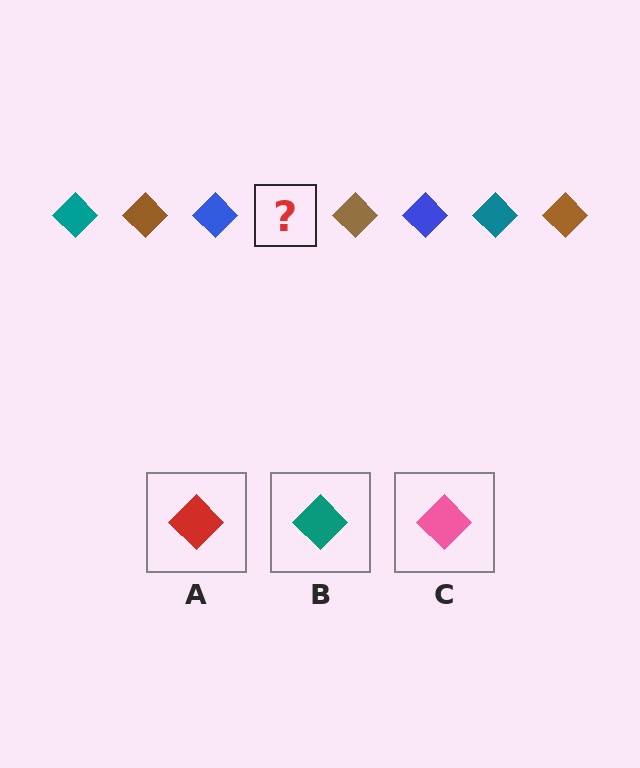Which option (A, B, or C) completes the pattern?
B.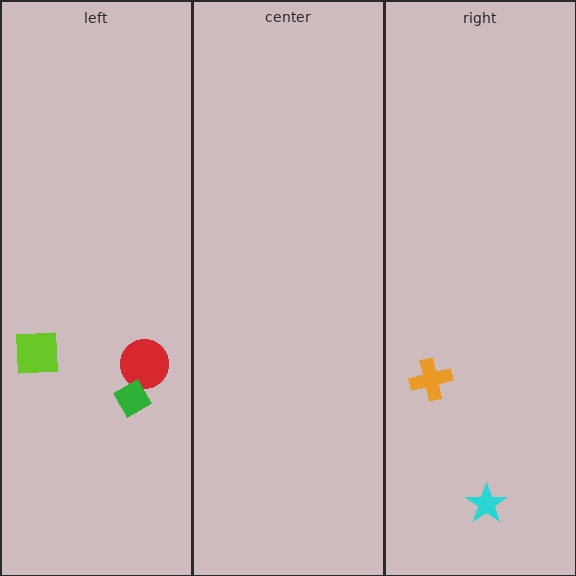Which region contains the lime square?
The left region.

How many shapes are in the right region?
2.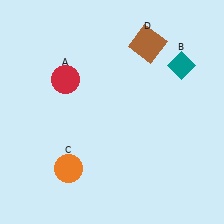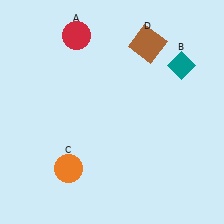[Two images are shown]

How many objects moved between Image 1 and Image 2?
1 object moved between the two images.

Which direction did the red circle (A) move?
The red circle (A) moved up.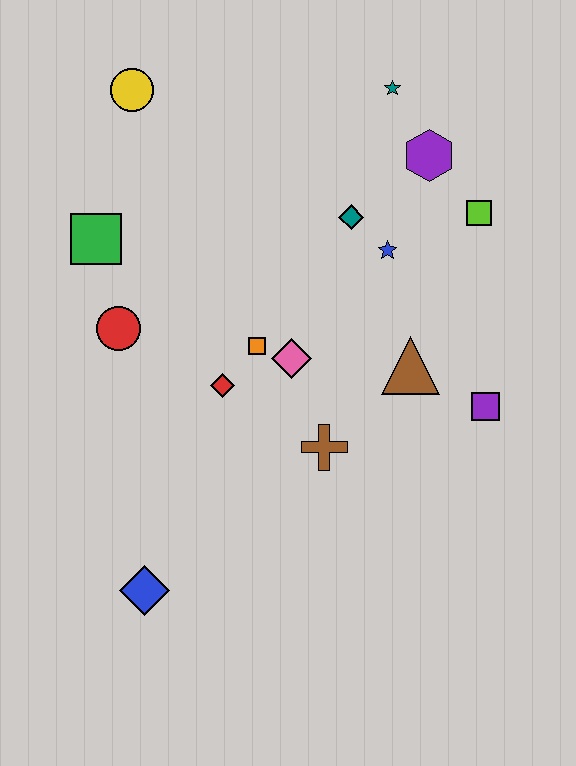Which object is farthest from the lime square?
The blue diamond is farthest from the lime square.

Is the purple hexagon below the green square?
No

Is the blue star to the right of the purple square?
No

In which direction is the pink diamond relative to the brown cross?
The pink diamond is above the brown cross.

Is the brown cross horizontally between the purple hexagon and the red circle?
Yes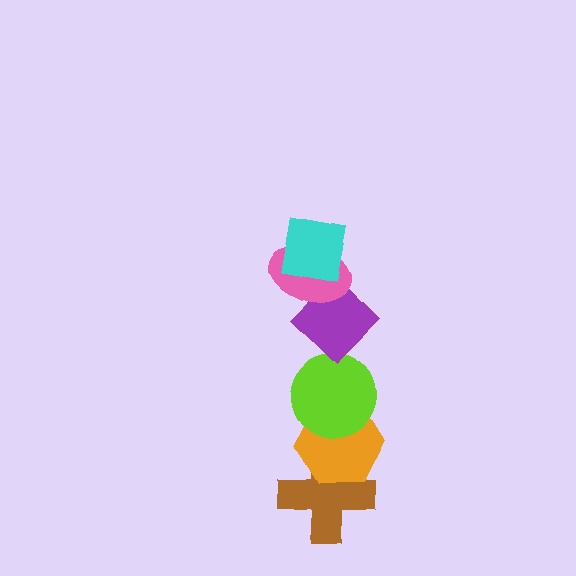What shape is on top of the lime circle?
The purple diamond is on top of the lime circle.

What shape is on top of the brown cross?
The orange hexagon is on top of the brown cross.